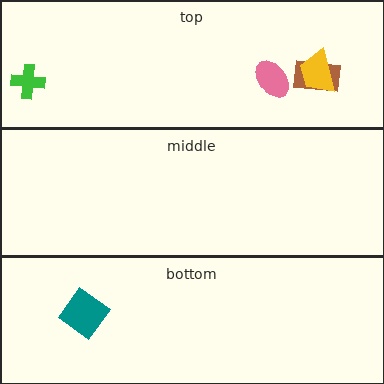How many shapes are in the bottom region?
1.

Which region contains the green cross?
The top region.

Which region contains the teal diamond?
The bottom region.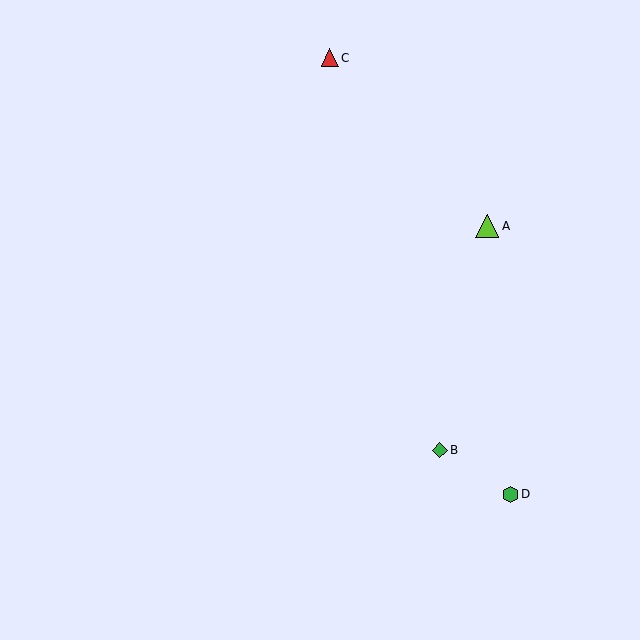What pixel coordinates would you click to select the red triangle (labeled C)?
Click at (330, 58) to select the red triangle C.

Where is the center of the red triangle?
The center of the red triangle is at (330, 58).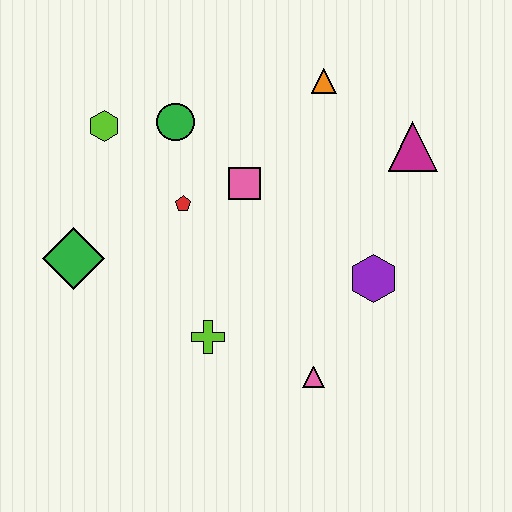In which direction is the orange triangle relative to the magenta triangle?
The orange triangle is to the left of the magenta triangle.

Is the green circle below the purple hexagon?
No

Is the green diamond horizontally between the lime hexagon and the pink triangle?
No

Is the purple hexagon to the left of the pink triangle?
No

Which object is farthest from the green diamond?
The magenta triangle is farthest from the green diamond.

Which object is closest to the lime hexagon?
The green circle is closest to the lime hexagon.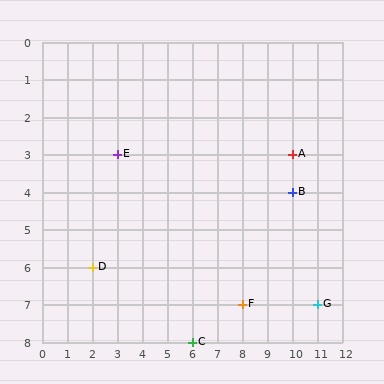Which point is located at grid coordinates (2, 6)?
Point D is at (2, 6).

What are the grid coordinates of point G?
Point G is at grid coordinates (11, 7).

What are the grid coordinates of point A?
Point A is at grid coordinates (10, 3).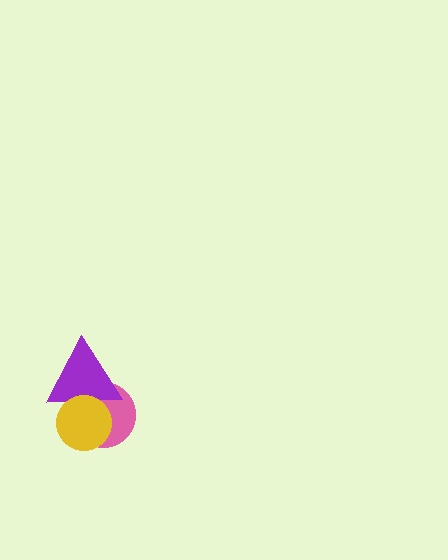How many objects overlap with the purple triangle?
2 objects overlap with the purple triangle.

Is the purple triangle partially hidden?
Yes, it is partially covered by another shape.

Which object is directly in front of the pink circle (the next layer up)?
The purple triangle is directly in front of the pink circle.